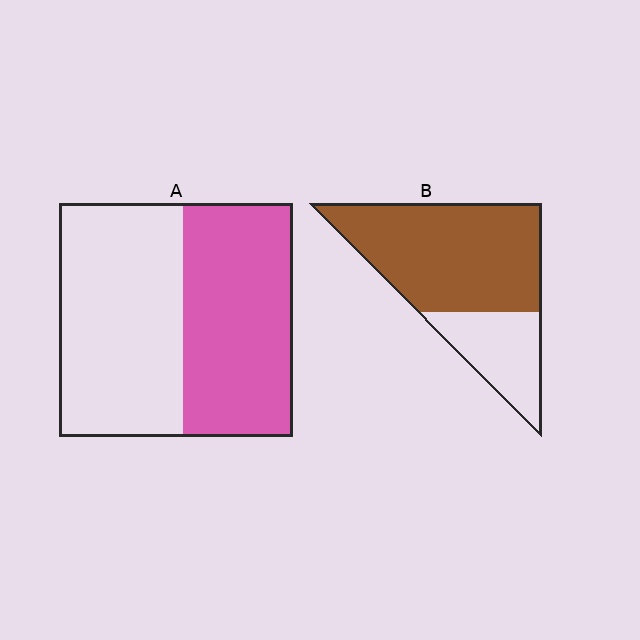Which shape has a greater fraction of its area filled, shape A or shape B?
Shape B.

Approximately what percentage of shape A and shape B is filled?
A is approximately 45% and B is approximately 70%.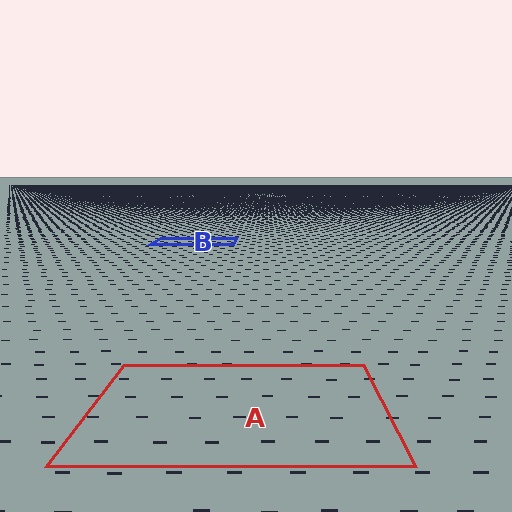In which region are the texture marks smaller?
The texture marks are smaller in region B, because it is farther away.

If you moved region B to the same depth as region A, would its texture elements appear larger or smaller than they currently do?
They would appear larger. At a closer depth, the same texture elements are projected at a bigger on-screen size.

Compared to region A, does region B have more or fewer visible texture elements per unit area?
Region B has more texture elements per unit area — they are packed more densely because it is farther away.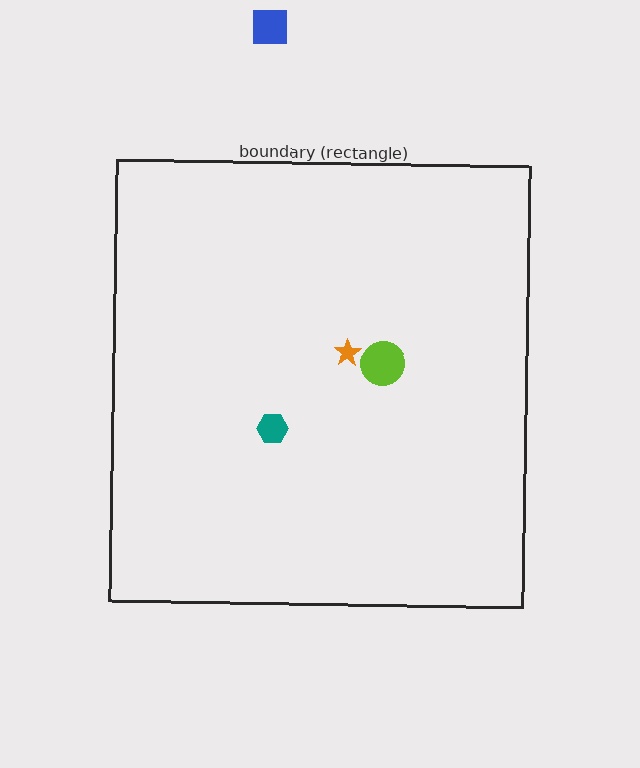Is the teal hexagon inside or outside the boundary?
Inside.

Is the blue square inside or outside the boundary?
Outside.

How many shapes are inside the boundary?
3 inside, 1 outside.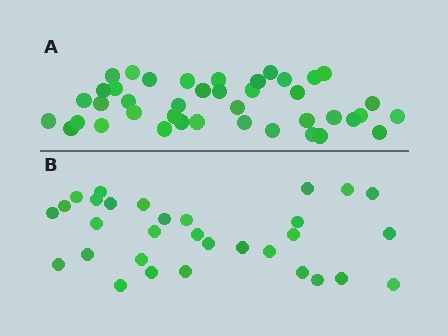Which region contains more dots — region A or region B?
Region A (the top region) has more dots.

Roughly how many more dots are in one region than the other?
Region A has roughly 10 or so more dots than region B.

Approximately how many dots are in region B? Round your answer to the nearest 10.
About 30 dots. (The exact count is 31, which rounds to 30.)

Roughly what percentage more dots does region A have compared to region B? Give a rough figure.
About 30% more.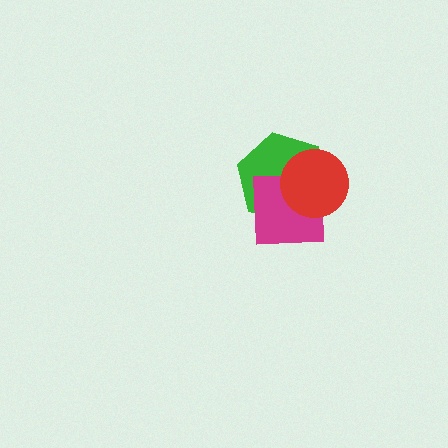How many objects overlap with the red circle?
2 objects overlap with the red circle.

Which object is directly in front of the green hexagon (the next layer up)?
The magenta square is directly in front of the green hexagon.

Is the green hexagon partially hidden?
Yes, it is partially covered by another shape.